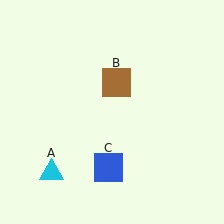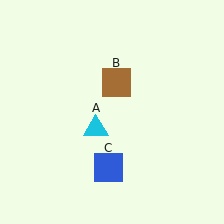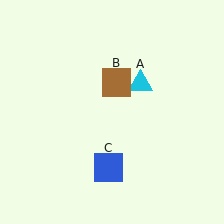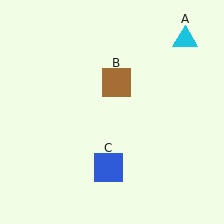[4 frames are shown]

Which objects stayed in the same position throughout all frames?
Brown square (object B) and blue square (object C) remained stationary.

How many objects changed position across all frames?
1 object changed position: cyan triangle (object A).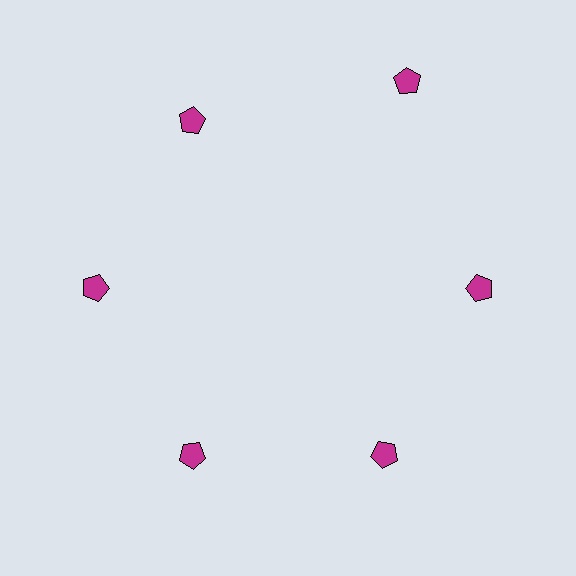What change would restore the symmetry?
The symmetry would be restored by moving it inward, back onto the ring so that all 6 pentagons sit at equal angles and equal distance from the center.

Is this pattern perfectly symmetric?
No. The 6 magenta pentagons are arranged in a ring, but one element near the 1 o'clock position is pushed outward from the center, breaking the 6-fold rotational symmetry.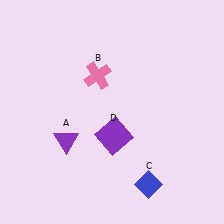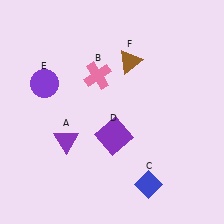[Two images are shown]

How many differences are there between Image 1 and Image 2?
There are 2 differences between the two images.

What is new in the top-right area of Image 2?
A brown triangle (F) was added in the top-right area of Image 2.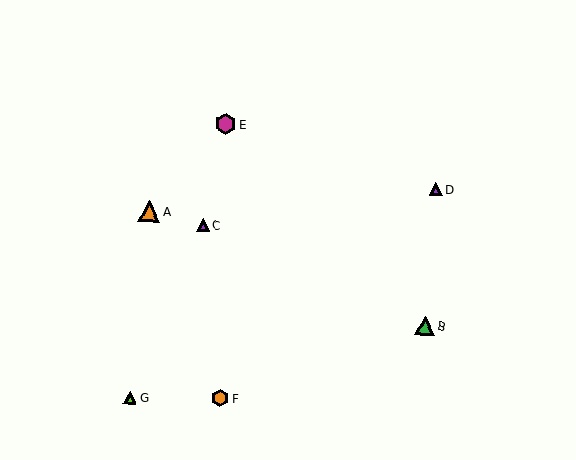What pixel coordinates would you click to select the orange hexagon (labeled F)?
Click at (220, 398) to select the orange hexagon F.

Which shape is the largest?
The orange triangle (labeled A) is the largest.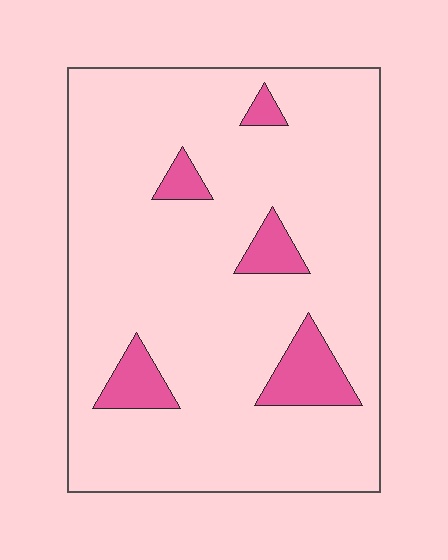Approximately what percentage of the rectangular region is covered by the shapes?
Approximately 10%.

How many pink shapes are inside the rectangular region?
5.